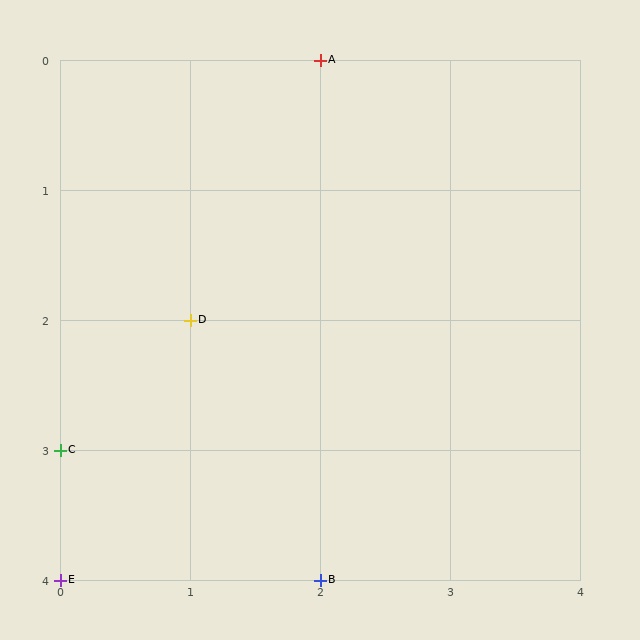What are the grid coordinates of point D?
Point D is at grid coordinates (1, 2).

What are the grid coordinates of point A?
Point A is at grid coordinates (2, 0).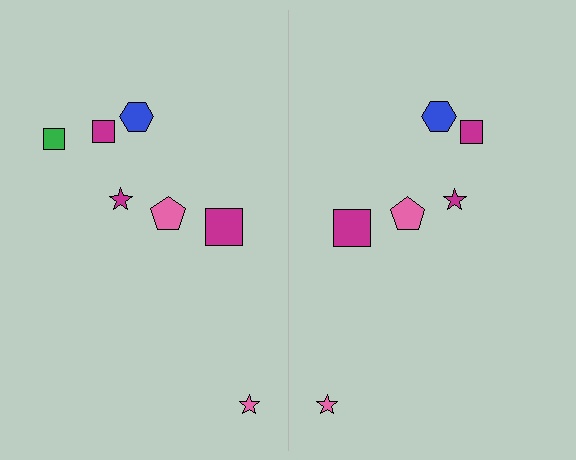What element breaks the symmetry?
A green square is missing from the right side.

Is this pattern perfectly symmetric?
No, the pattern is not perfectly symmetric. A green square is missing from the right side.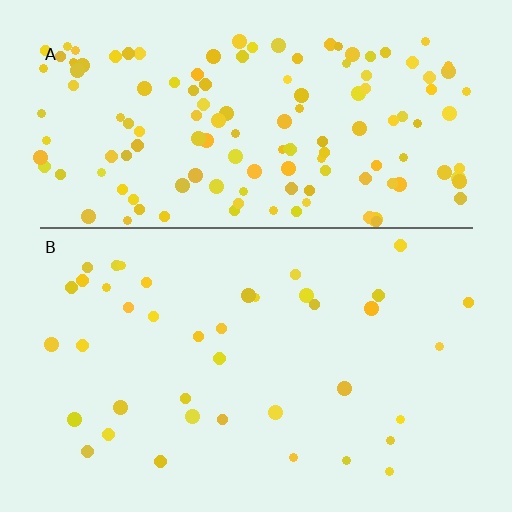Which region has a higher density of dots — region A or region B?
A (the top).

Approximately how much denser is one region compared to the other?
Approximately 3.6× — region A over region B.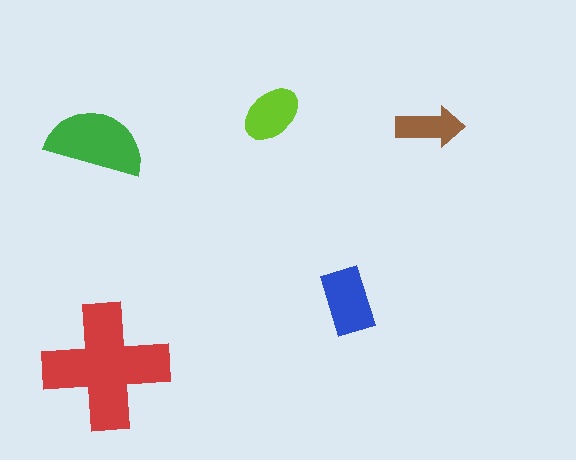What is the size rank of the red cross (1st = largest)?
1st.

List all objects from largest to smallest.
The red cross, the green semicircle, the blue rectangle, the lime ellipse, the brown arrow.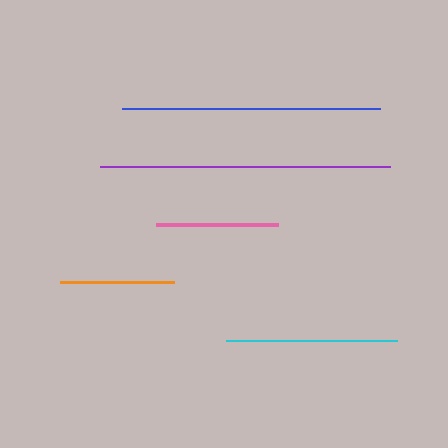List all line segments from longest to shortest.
From longest to shortest: purple, blue, cyan, pink, orange.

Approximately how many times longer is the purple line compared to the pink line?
The purple line is approximately 2.4 times the length of the pink line.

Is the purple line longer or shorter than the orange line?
The purple line is longer than the orange line.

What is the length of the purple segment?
The purple segment is approximately 291 pixels long.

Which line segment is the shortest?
The orange line is the shortest at approximately 114 pixels.